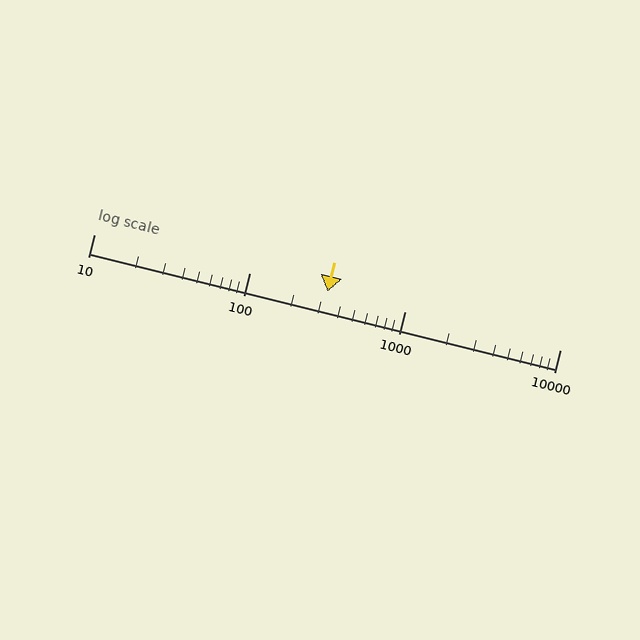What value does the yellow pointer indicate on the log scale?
The pointer indicates approximately 320.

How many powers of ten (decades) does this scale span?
The scale spans 3 decades, from 10 to 10000.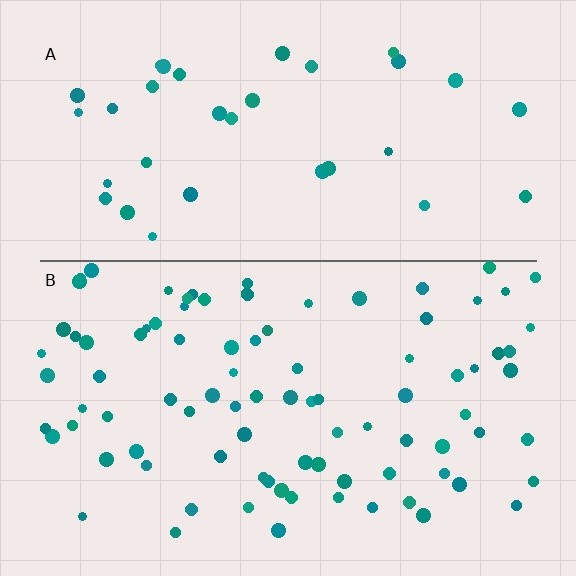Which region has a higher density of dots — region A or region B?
B (the bottom).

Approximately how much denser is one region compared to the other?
Approximately 2.6× — region B over region A.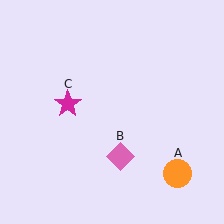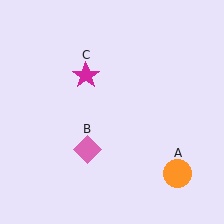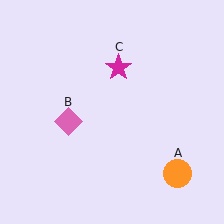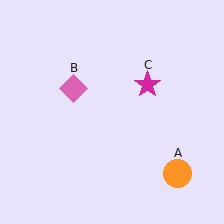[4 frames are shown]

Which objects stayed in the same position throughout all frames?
Orange circle (object A) remained stationary.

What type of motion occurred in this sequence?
The pink diamond (object B), magenta star (object C) rotated clockwise around the center of the scene.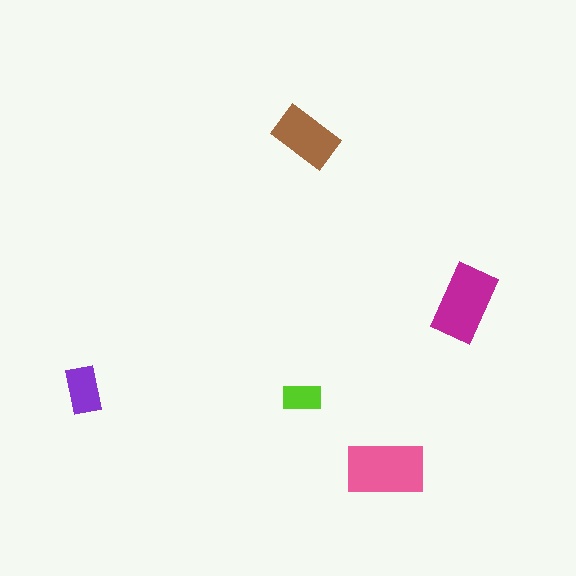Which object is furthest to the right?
The magenta rectangle is rightmost.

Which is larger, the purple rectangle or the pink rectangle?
The pink one.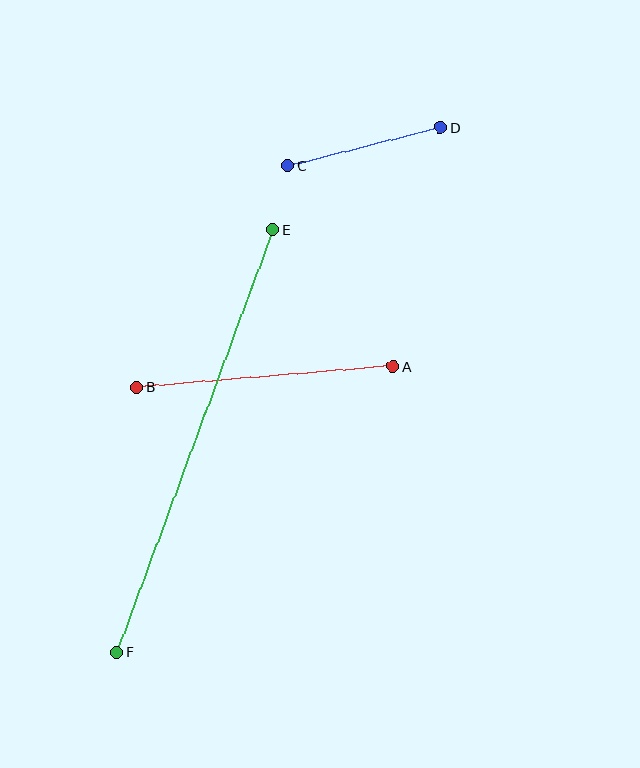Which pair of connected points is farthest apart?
Points E and F are farthest apart.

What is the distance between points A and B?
The distance is approximately 257 pixels.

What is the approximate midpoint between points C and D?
The midpoint is at approximately (364, 146) pixels.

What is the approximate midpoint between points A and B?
The midpoint is at approximately (265, 377) pixels.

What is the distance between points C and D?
The distance is approximately 158 pixels.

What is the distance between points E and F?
The distance is approximately 450 pixels.